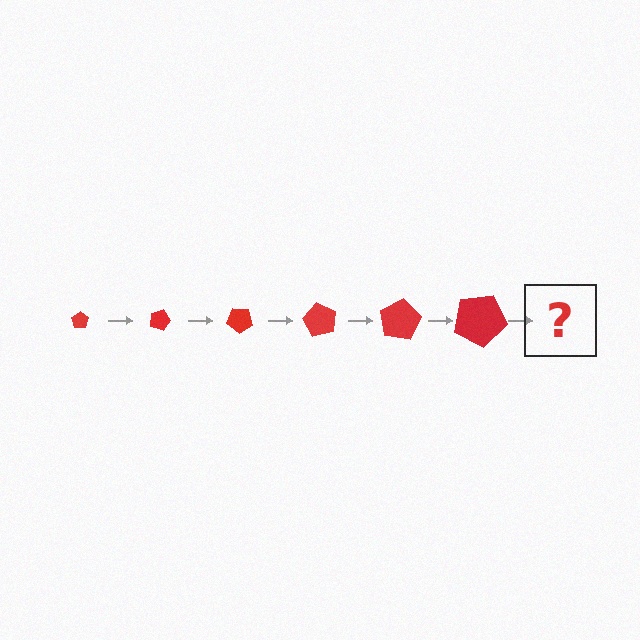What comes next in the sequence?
The next element should be a pentagon, larger than the previous one and rotated 120 degrees from the start.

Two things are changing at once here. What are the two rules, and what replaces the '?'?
The two rules are that the pentagon grows larger each step and it rotates 20 degrees each step. The '?' should be a pentagon, larger than the previous one and rotated 120 degrees from the start.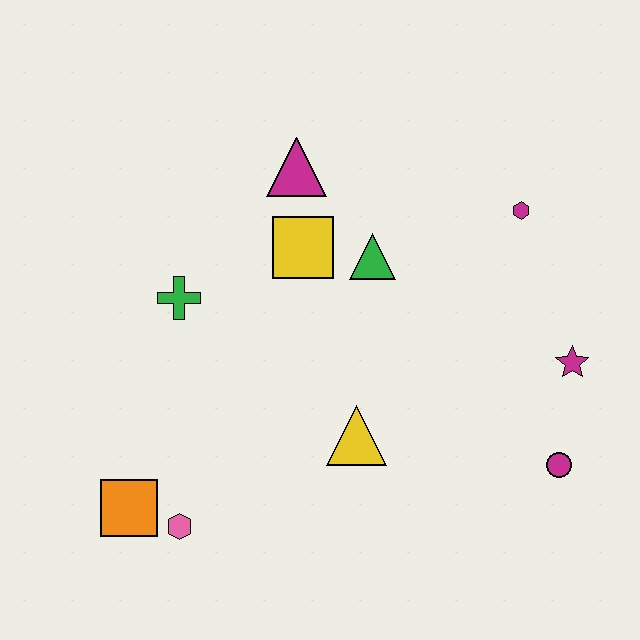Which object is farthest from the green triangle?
The orange square is farthest from the green triangle.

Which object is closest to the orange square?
The pink hexagon is closest to the orange square.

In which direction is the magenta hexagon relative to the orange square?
The magenta hexagon is to the right of the orange square.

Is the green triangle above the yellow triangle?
Yes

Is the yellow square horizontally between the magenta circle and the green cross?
Yes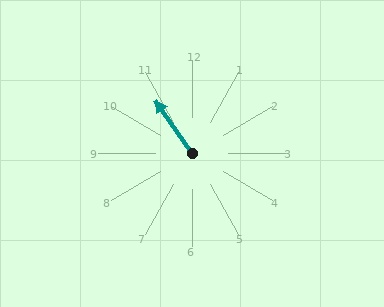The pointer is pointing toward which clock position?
Roughly 11 o'clock.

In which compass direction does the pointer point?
Northwest.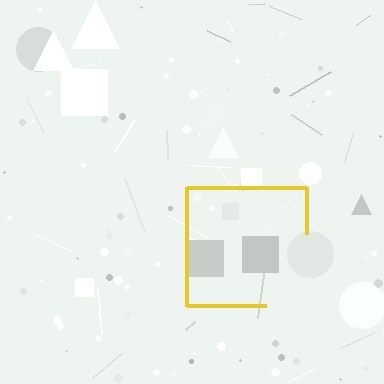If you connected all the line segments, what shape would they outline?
They would outline a square.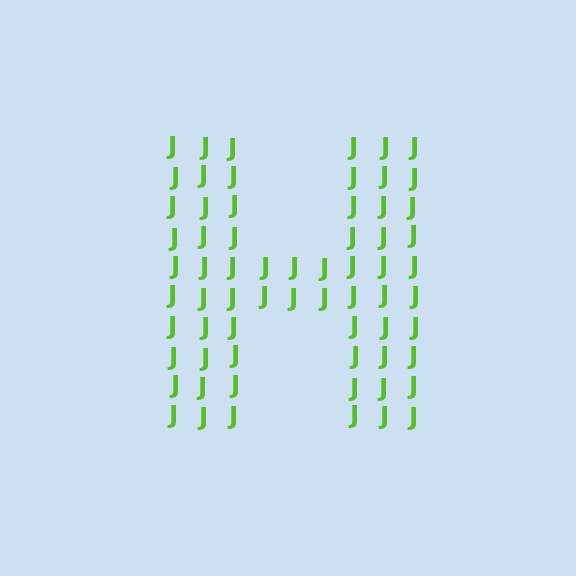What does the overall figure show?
The overall figure shows the letter H.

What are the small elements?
The small elements are letter J's.